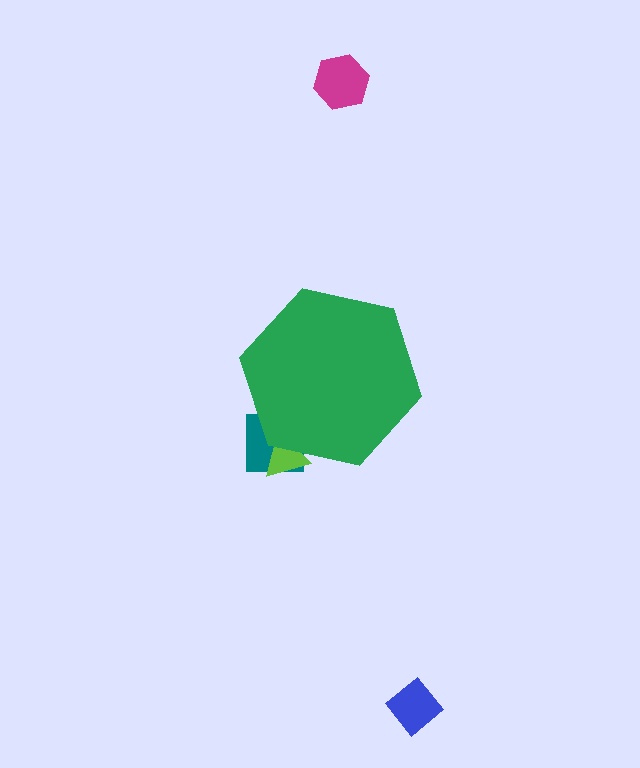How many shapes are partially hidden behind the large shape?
2 shapes are partially hidden.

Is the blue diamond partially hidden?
No, the blue diamond is fully visible.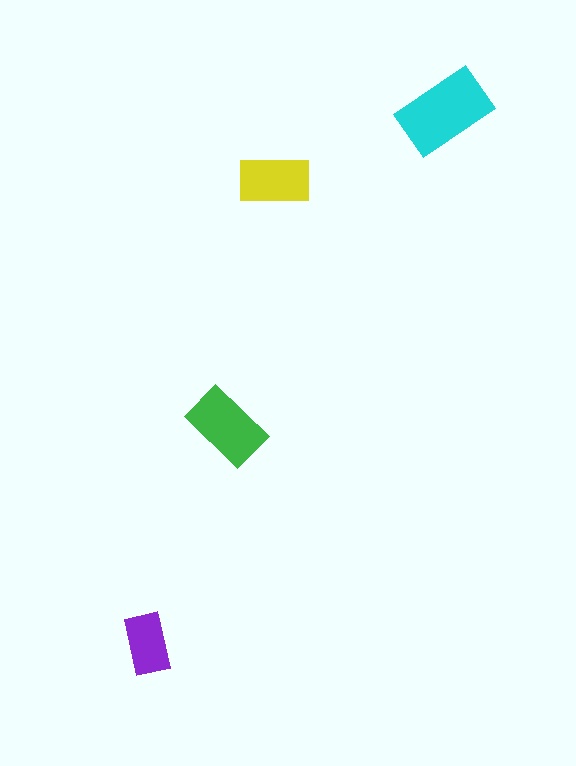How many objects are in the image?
There are 4 objects in the image.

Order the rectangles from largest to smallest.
the cyan one, the green one, the yellow one, the purple one.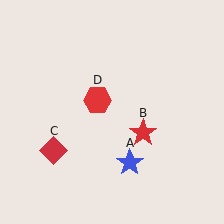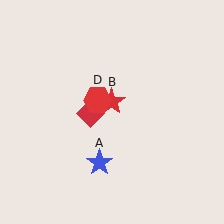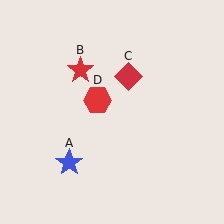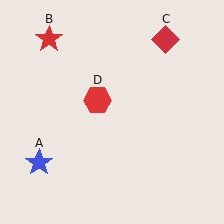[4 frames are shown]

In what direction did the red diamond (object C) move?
The red diamond (object C) moved up and to the right.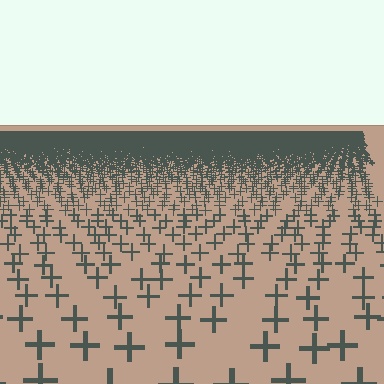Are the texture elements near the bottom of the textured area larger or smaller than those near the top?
Larger. Near the bottom, elements are closer to the viewer and appear at a bigger on-screen size.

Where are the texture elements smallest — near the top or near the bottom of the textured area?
Near the top.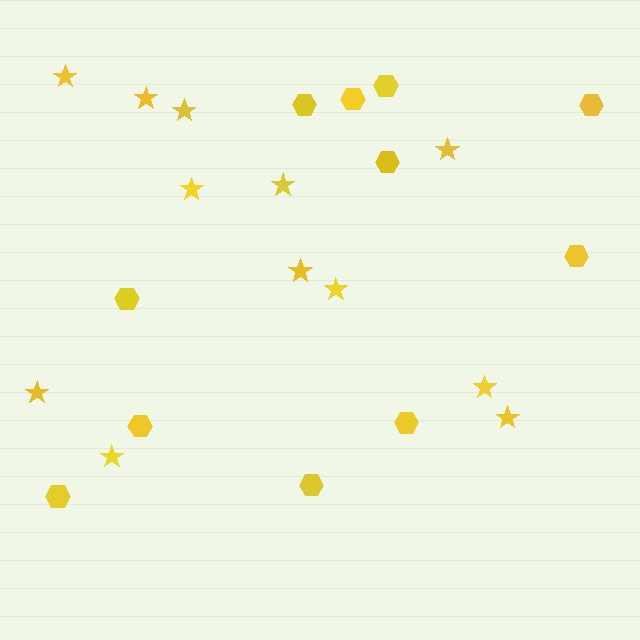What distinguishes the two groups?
There are 2 groups: one group of hexagons (11) and one group of stars (12).